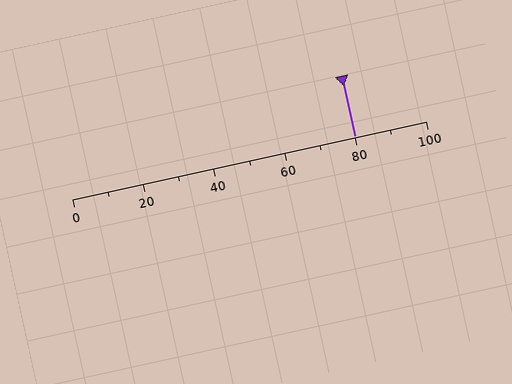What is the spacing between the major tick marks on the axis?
The major ticks are spaced 20 apart.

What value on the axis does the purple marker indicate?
The marker indicates approximately 80.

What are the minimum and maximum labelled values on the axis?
The axis runs from 0 to 100.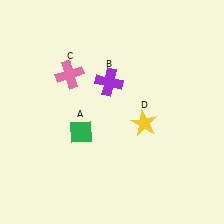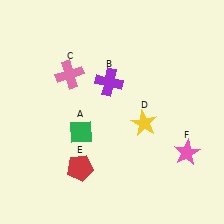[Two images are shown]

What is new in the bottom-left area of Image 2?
A red pentagon (E) was added in the bottom-left area of Image 2.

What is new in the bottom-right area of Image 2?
A pink star (F) was added in the bottom-right area of Image 2.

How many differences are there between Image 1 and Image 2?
There are 2 differences between the two images.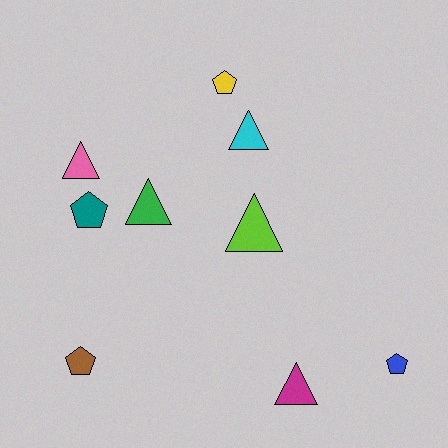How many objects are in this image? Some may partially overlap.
There are 9 objects.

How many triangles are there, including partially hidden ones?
There are 5 triangles.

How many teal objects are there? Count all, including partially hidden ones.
There is 1 teal object.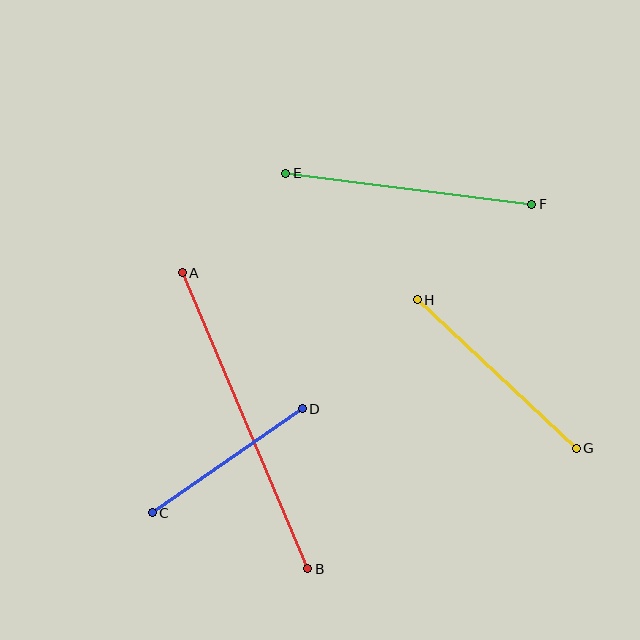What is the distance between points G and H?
The distance is approximately 217 pixels.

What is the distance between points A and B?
The distance is approximately 322 pixels.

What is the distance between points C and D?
The distance is approximately 183 pixels.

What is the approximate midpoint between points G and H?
The midpoint is at approximately (497, 374) pixels.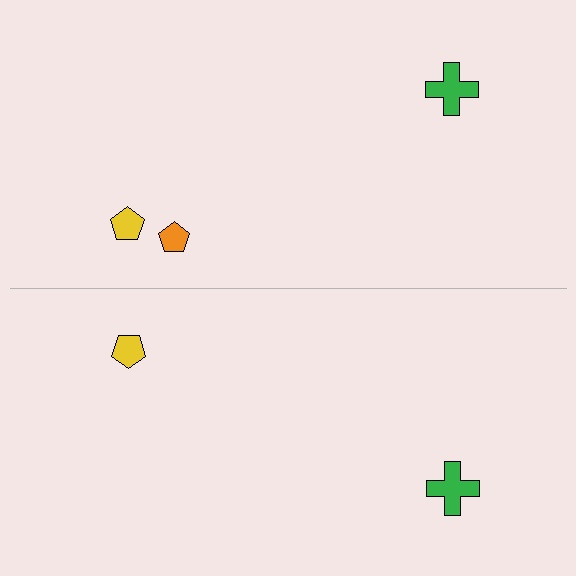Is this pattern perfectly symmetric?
No, the pattern is not perfectly symmetric. A orange pentagon is missing from the bottom side.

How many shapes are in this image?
There are 5 shapes in this image.